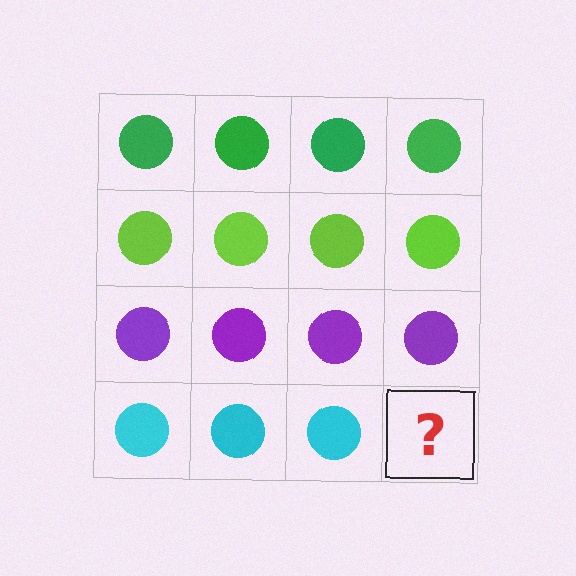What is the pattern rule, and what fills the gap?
The rule is that each row has a consistent color. The gap should be filled with a cyan circle.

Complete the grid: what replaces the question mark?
The question mark should be replaced with a cyan circle.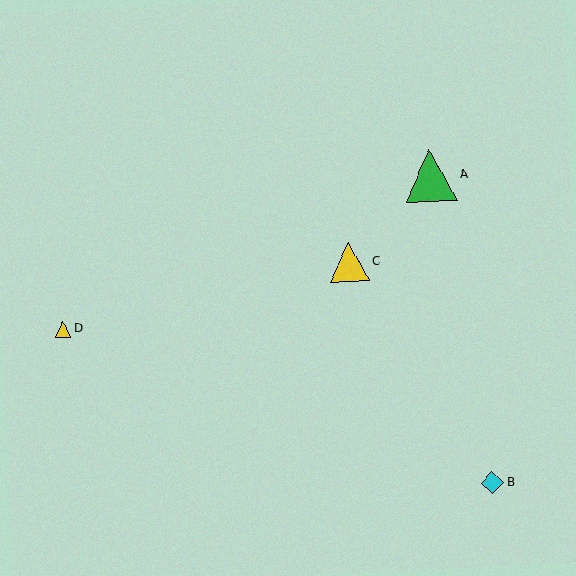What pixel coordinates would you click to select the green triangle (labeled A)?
Click at (431, 175) to select the green triangle A.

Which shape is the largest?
The green triangle (labeled A) is the largest.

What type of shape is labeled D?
Shape D is a yellow triangle.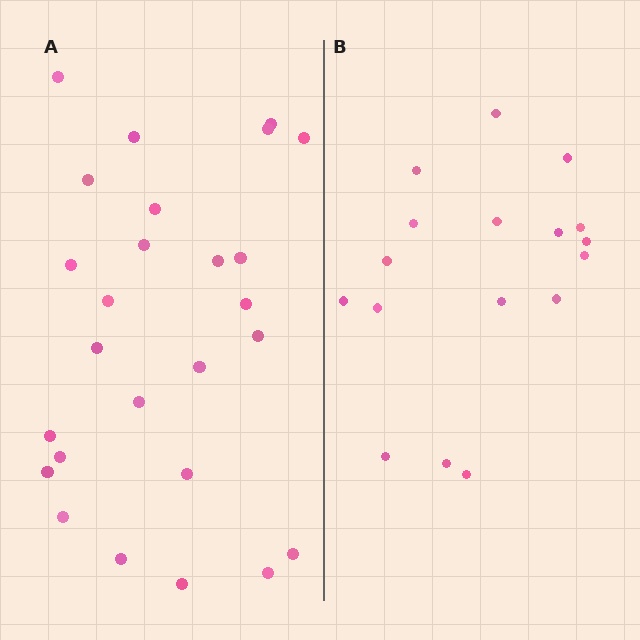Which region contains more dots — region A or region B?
Region A (the left region) has more dots.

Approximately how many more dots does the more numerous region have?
Region A has roughly 8 or so more dots than region B.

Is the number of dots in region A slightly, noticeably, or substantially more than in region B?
Region A has substantially more. The ratio is roughly 1.5 to 1.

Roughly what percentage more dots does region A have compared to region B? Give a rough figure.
About 55% more.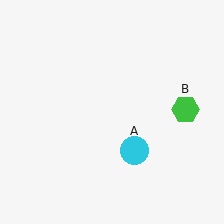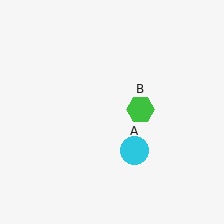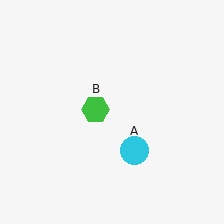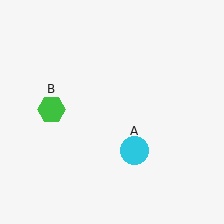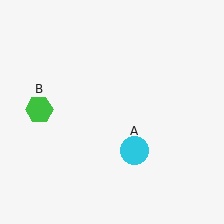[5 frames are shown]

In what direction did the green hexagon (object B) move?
The green hexagon (object B) moved left.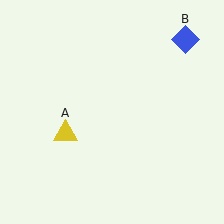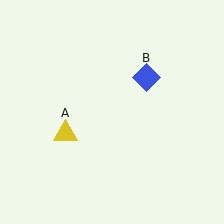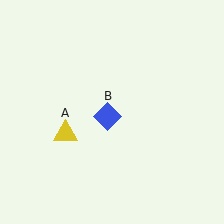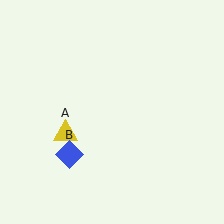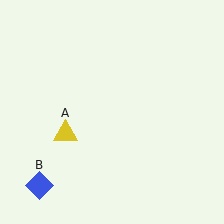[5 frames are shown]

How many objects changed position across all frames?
1 object changed position: blue diamond (object B).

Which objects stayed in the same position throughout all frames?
Yellow triangle (object A) remained stationary.